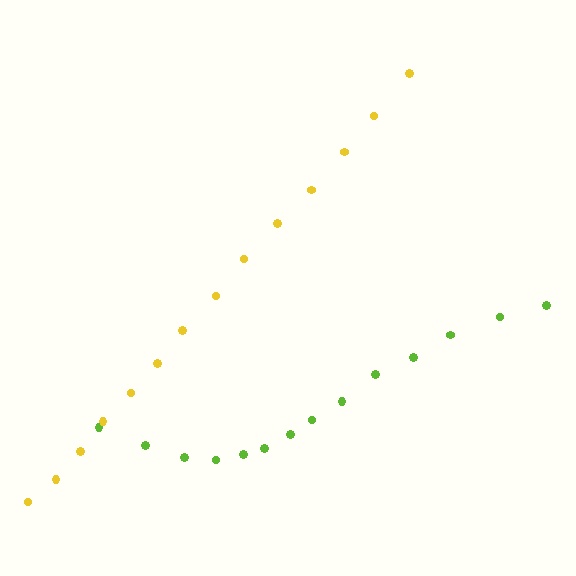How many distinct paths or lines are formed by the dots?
There are 2 distinct paths.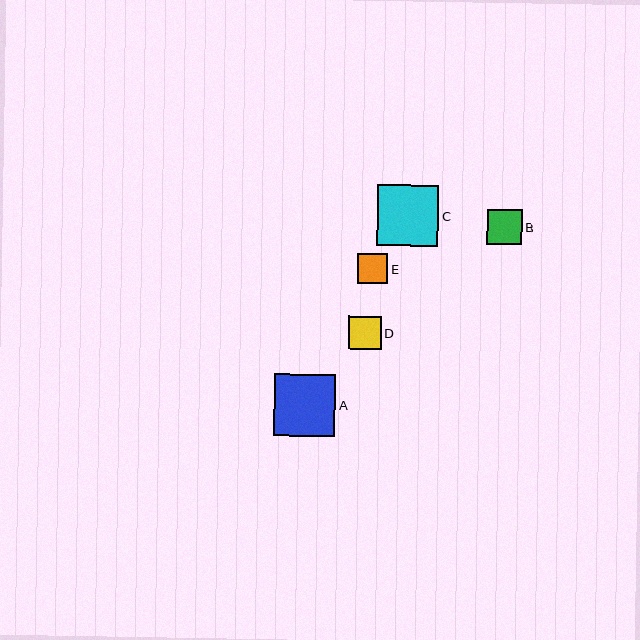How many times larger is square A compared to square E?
Square A is approximately 2.0 times the size of square E.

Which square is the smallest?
Square E is the smallest with a size of approximately 30 pixels.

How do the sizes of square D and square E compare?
Square D and square E are approximately the same size.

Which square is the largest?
Square A is the largest with a size of approximately 62 pixels.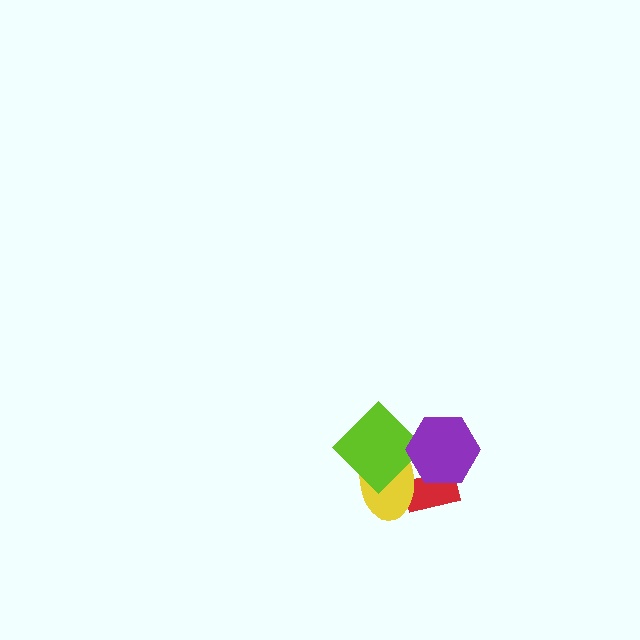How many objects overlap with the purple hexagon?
3 objects overlap with the purple hexagon.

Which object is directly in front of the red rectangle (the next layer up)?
The yellow ellipse is directly in front of the red rectangle.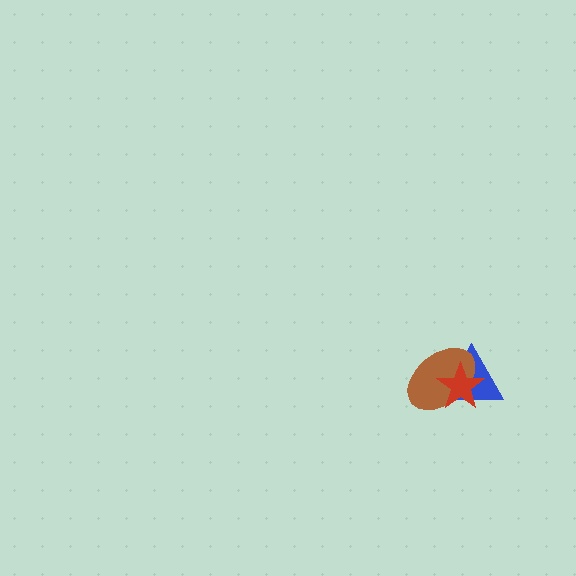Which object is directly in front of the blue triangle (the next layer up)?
The brown ellipse is directly in front of the blue triangle.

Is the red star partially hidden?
No, no other shape covers it.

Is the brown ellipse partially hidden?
Yes, it is partially covered by another shape.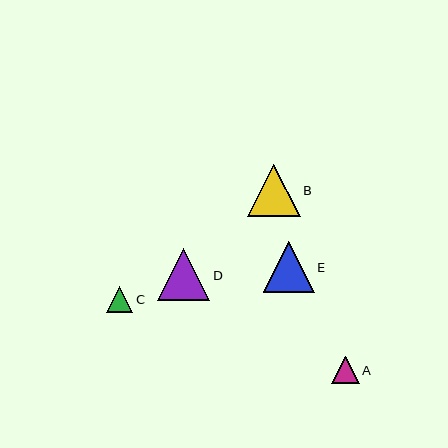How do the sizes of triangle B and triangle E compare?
Triangle B and triangle E are approximately the same size.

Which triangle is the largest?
Triangle B is the largest with a size of approximately 53 pixels.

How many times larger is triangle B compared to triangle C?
Triangle B is approximately 2.0 times the size of triangle C.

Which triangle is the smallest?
Triangle C is the smallest with a size of approximately 27 pixels.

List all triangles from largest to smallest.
From largest to smallest: B, D, E, A, C.